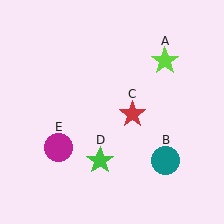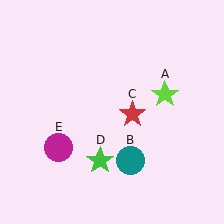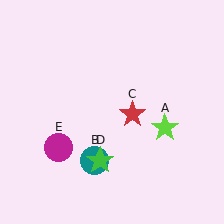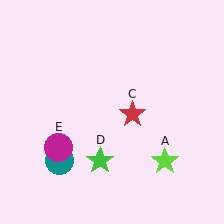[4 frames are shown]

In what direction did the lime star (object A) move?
The lime star (object A) moved down.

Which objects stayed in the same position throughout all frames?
Red star (object C) and green star (object D) and magenta circle (object E) remained stationary.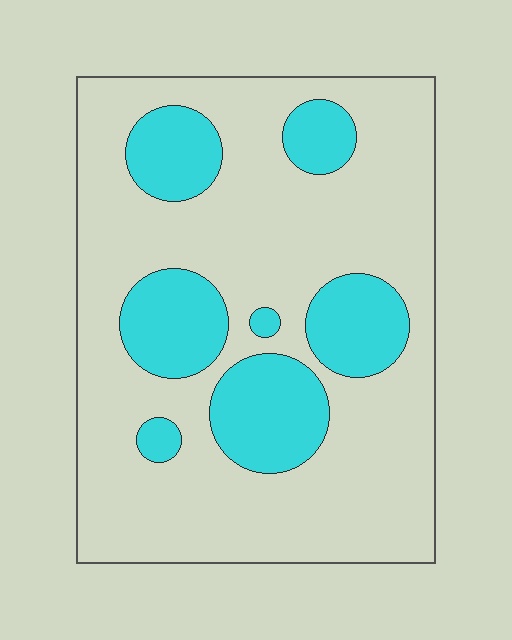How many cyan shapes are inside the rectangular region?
7.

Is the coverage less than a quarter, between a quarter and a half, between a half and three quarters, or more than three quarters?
Between a quarter and a half.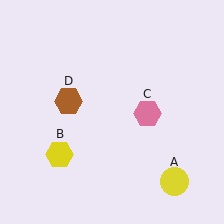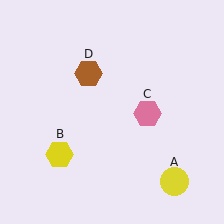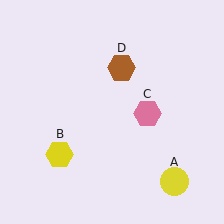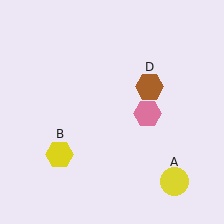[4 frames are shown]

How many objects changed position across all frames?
1 object changed position: brown hexagon (object D).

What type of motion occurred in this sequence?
The brown hexagon (object D) rotated clockwise around the center of the scene.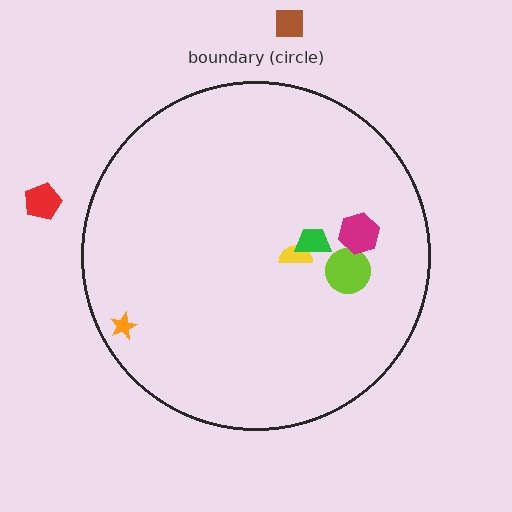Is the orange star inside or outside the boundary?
Inside.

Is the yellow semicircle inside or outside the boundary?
Inside.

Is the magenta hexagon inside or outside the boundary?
Inside.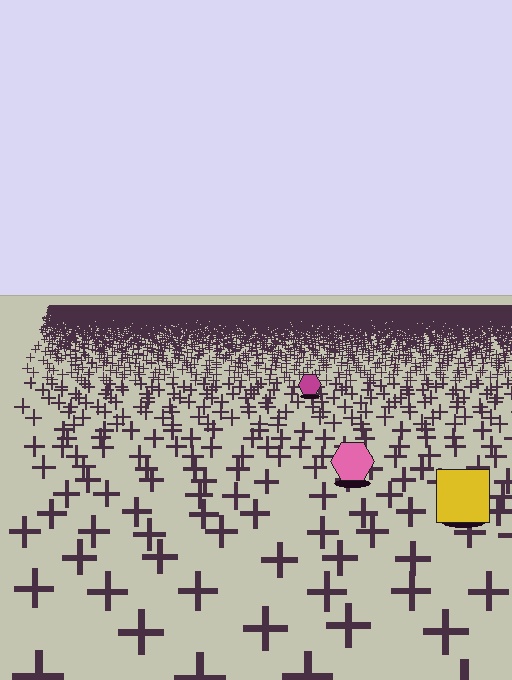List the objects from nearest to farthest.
From nearest to farthest: the yellow square, the pink hexagon, the magenta hexagon.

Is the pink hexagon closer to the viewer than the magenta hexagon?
Yes. The pink hexagon is closer — you can tell from the texture gradient: the ground texture is coarser near it.